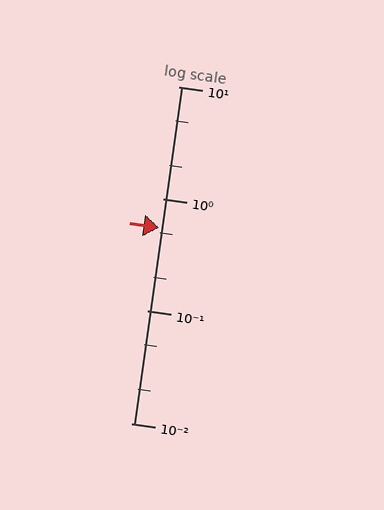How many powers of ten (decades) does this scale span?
The scale spans 3 decades, from 0.01 to 10.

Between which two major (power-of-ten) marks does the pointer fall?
The pointer is between 0.1 and 1.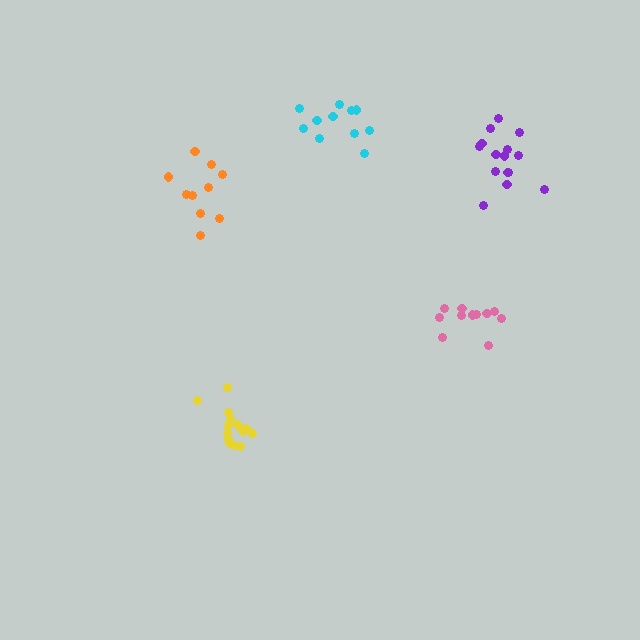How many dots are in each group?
Group 1: 15 dots, Group 2: 15 dots, Group 3: 11 dots, Group 4: 11 dots, Group 5: 10 dots (62 total).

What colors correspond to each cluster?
The clusters are colored: purple, yellow, pink, cyan, orange.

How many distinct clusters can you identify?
There are 5 distinct clusters.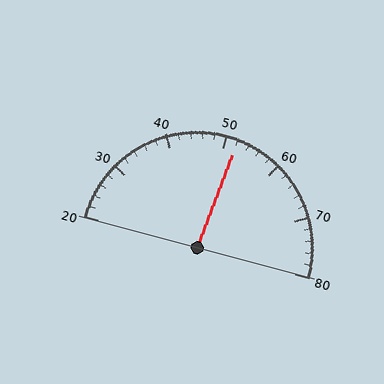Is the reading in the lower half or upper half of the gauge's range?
The reading is in the upper half of the range (20 to 80).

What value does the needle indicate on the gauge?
The needle indicates approximately 52.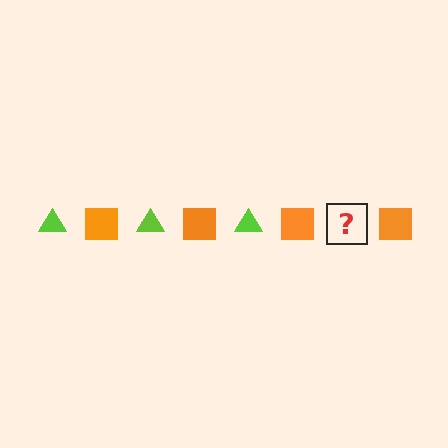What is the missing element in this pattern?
The missing element is a lime triangle.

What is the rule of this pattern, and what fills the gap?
The rule is that the pattern alternates between lime triangle and orange square. The gap should be filled with a lime triangle.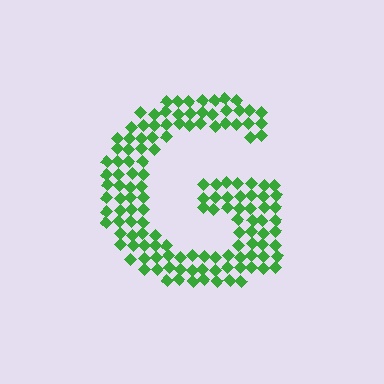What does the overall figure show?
The overall figure shows the letter G.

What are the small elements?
The small elements are diamonds.